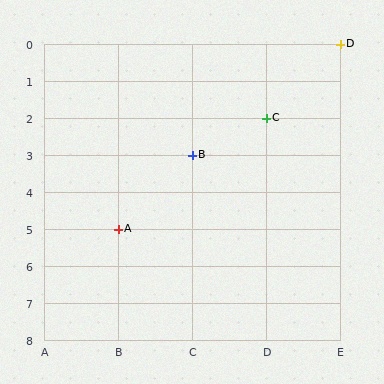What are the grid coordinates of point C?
Point C is at grid coordinates (D, 2).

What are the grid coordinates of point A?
Point A is at grid coordinates (B, 5).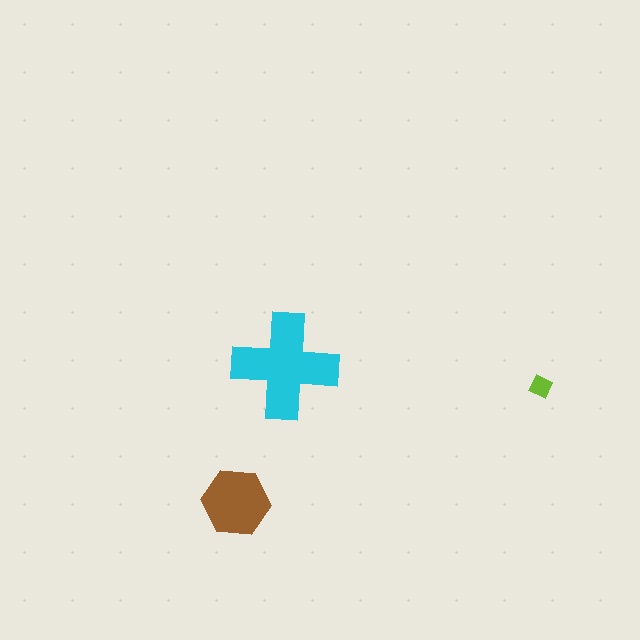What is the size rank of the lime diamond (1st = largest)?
3rd.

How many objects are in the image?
There are 3 objects in the image.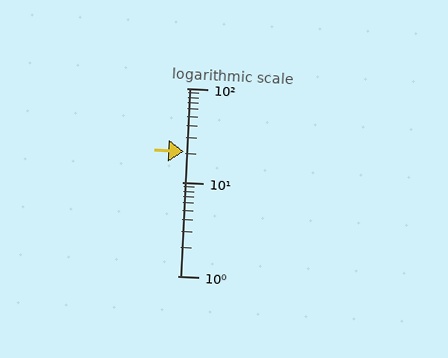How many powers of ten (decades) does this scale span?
The scale spans 2 decades, from 1 to 100.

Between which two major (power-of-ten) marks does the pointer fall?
The pointer is between 10 and 100.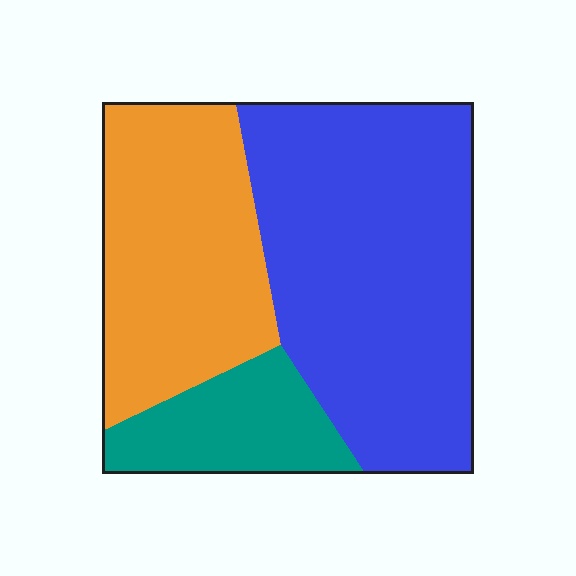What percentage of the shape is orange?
Orange covers 33% of the shape.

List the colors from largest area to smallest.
From largest to smallest: blue, orange, teal.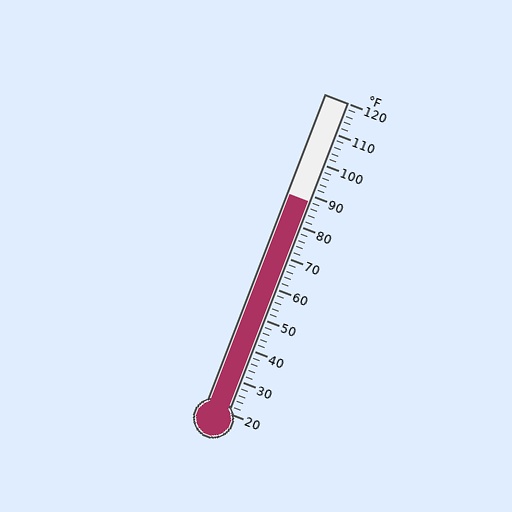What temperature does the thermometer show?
The thermometer shows approximately 88°F.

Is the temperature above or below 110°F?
The temperature is below 110°F.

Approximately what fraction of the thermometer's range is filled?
The thermometer is filled to approximately 70% of its range.